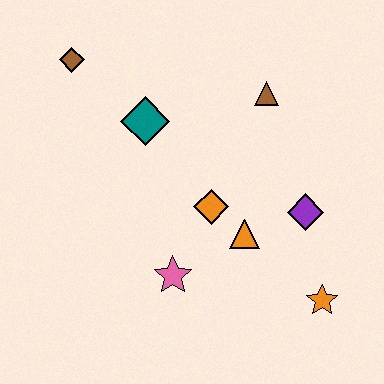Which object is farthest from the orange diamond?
The brown diamond is farthest from the orange diamond.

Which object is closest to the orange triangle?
The orange diamond is closest to the orange triangle.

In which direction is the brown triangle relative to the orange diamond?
The brown triangle is above the orange diamond.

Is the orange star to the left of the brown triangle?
No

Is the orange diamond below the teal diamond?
Yes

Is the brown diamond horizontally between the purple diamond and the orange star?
No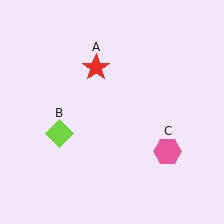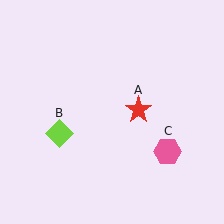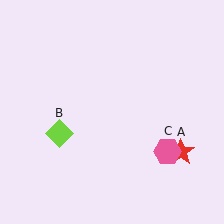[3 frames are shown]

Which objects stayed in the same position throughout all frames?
Lime diamond (object B) and pink hexagon (object C) remained stationary.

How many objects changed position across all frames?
1 object changed position: red star (object A).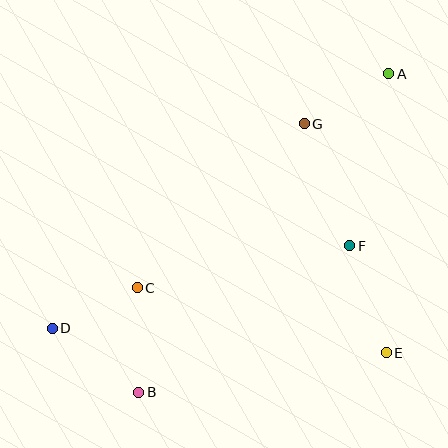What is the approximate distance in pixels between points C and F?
The distance between C and F is approximately 217 pixels.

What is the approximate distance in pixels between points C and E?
The distance between C and E is approximately 258 pixels.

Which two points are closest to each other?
Points C and D are closest to each other.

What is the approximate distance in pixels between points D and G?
The distance between D and G is approximately 324 pixels.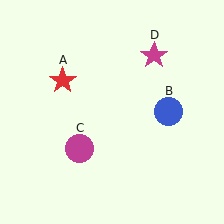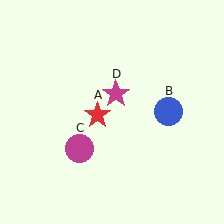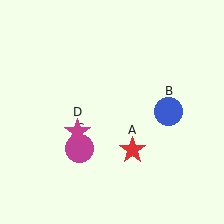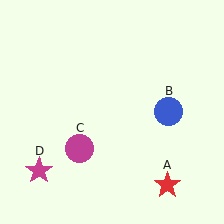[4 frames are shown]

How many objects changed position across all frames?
2 objects changed position: red star (object A), magenta star (object D).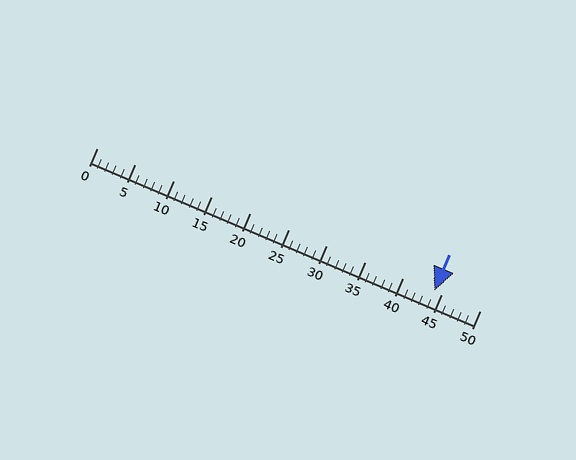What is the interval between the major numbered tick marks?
The major tick marks are spaced 5 units apart.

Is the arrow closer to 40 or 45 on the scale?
The arrow is closer to 45.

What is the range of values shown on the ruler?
The ruler shows values from 0 to 50.